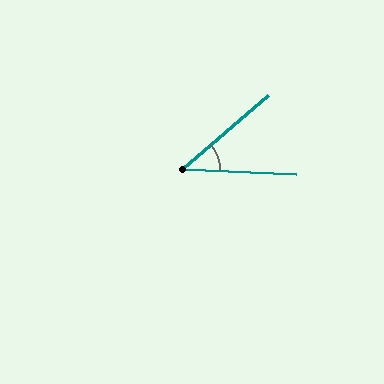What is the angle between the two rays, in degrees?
Approximately 43 degrees.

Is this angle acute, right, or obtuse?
It is acute.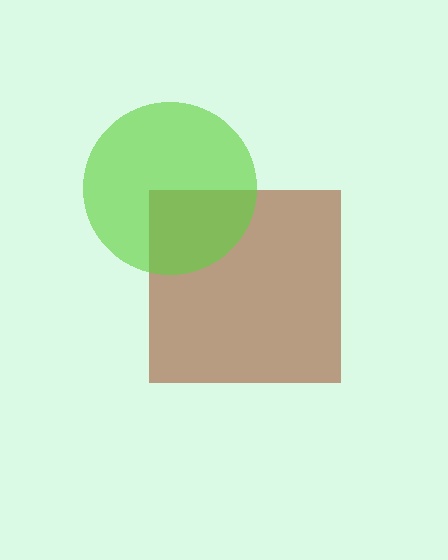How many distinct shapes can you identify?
There are 2 distinct shapes: a brown square, a lime circle.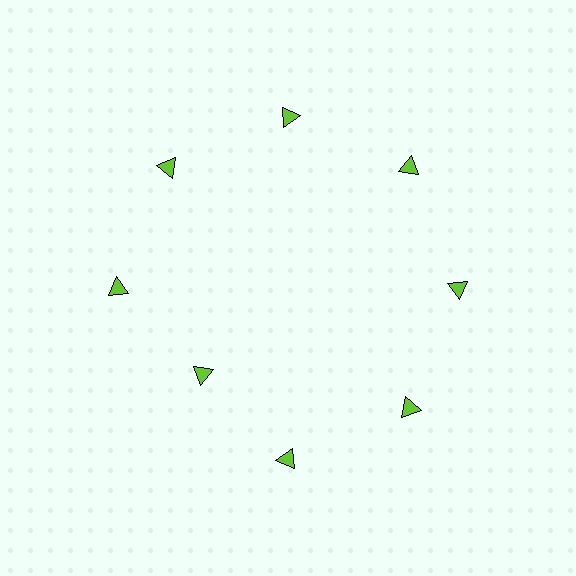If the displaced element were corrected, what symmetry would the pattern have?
It would have 8-fold rotational symmetry — the pattern would map onto itself every 45 degrees.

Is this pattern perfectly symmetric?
No. The 8 lime triangles are arranged in a ring, but one element near the 8 o'clock position is pulled inward toward the center, breaking the 8-fold rotational symmetry.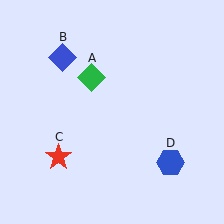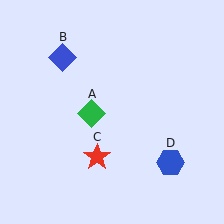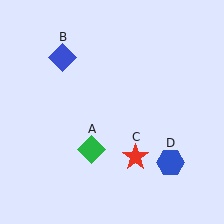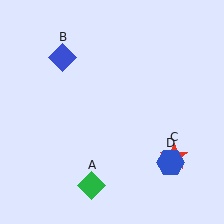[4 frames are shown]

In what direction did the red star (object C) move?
The red star (object C) moved right.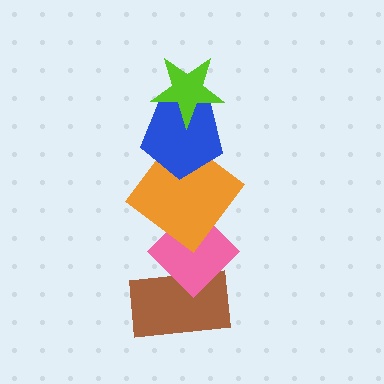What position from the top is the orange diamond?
The orange diamond is 3rd from the top.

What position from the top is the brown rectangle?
The brown rectangle is 5th from the top.